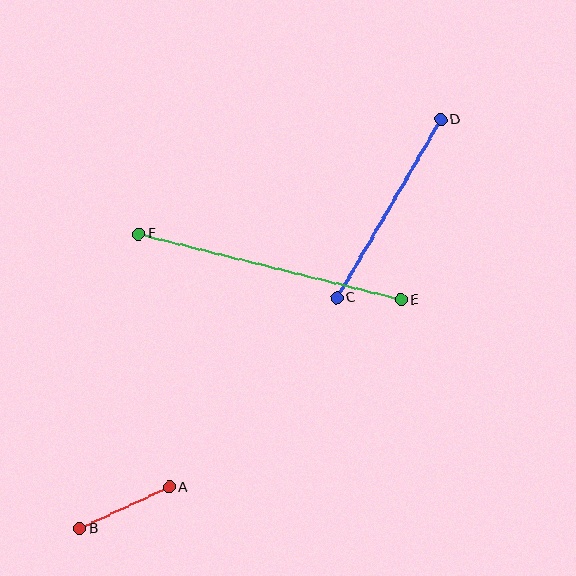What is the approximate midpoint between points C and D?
The midpoint is at approximately (389, 209) pixels.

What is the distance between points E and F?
The distance is approximately 270 pixels.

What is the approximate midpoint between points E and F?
The midpoint is at approximately (270, 267) pixels.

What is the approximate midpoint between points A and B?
The midpoint is at approximately (124, 508) pixels.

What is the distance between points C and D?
The distance is approximately 206 pixels.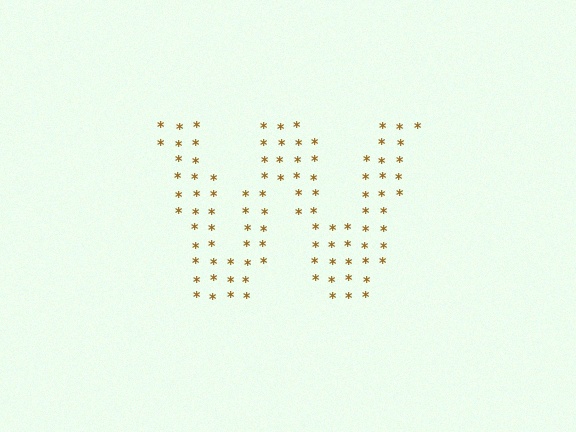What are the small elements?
The small elements are asterisks.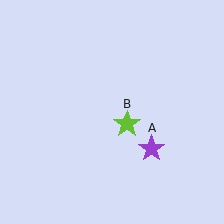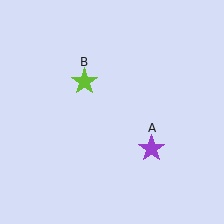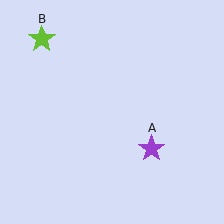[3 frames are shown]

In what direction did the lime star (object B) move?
The lime star (object B) moved up and to the left.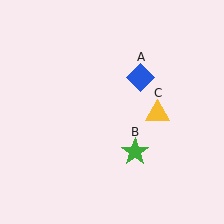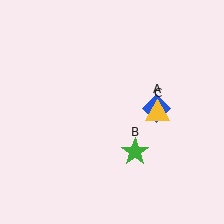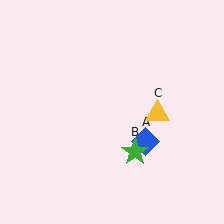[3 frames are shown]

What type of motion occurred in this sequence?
The blue diamond (object A) rotated clockwise around the center of the scene.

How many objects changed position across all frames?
1 object changed position: blue diamond (object A).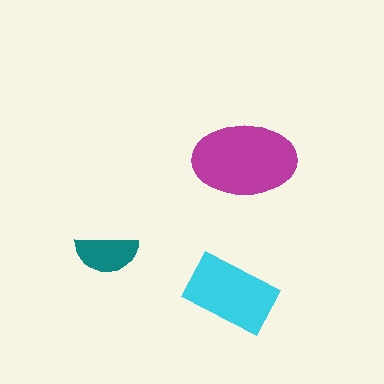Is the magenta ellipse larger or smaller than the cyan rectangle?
Larger.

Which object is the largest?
The magenta ellipse.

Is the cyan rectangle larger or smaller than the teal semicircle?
Larger.